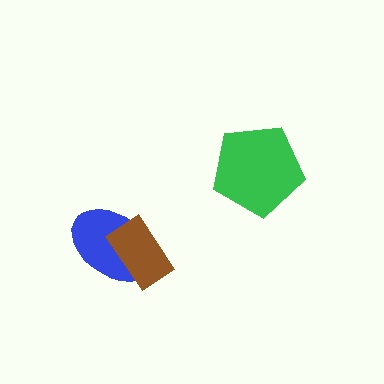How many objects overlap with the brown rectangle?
1 object overlaps with the brown rectangle.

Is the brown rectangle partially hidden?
No, no other shape covers it.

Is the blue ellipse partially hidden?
Yes, it is partially covered by another shape.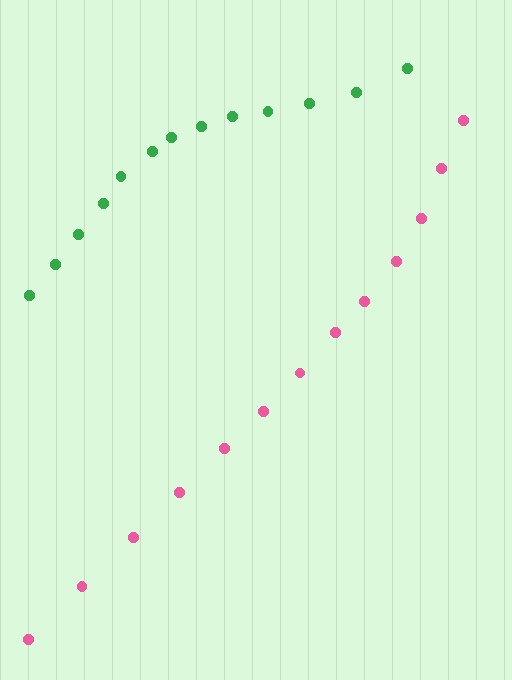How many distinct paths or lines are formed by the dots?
There are 2 distinct paths.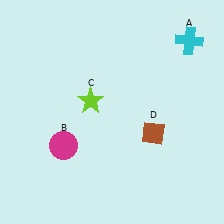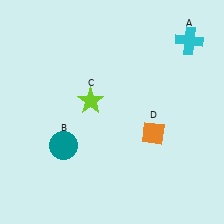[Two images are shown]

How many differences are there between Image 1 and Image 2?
There are 2 differences between the two images.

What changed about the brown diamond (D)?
In Image 1, D is brown. In Image 2, it changed to orange.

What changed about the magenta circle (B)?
In Image 1, B is magenta. In Image 2, it changed to teal.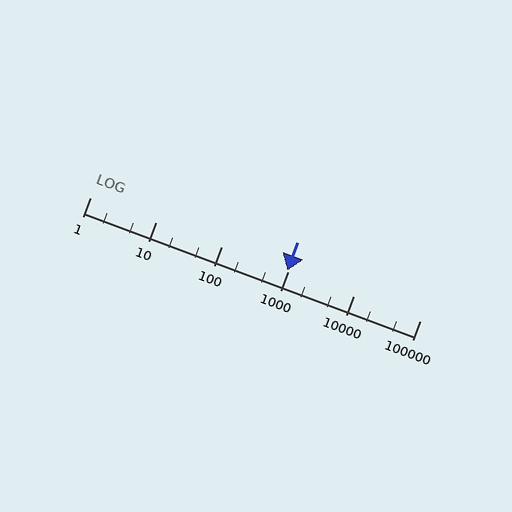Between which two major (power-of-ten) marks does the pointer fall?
The pointer is between 100 and 1000.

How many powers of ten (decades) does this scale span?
The scale spans 5 decades, from 1 to 100000.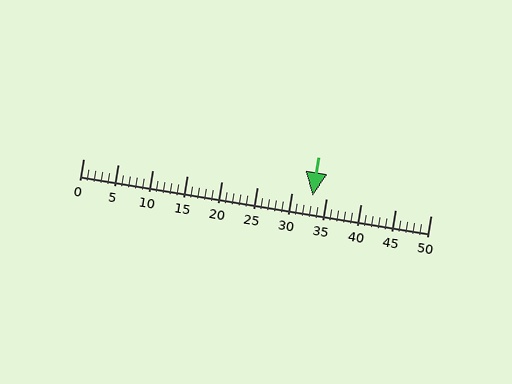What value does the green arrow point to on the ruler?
The green arrow points to approximately 33.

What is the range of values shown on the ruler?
The ruler shows values from 0 to 50.